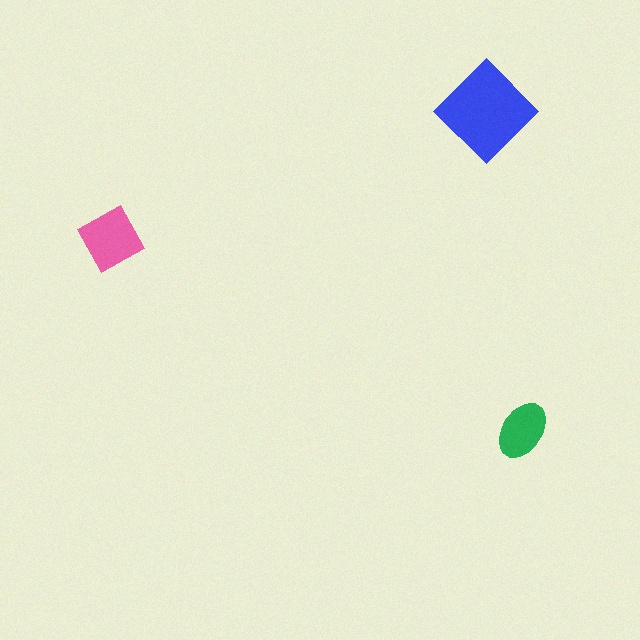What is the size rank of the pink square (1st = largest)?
2nd.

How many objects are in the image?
There are 3 objects in the image.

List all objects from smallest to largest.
The green ellipse, the pink square, the blue diamond.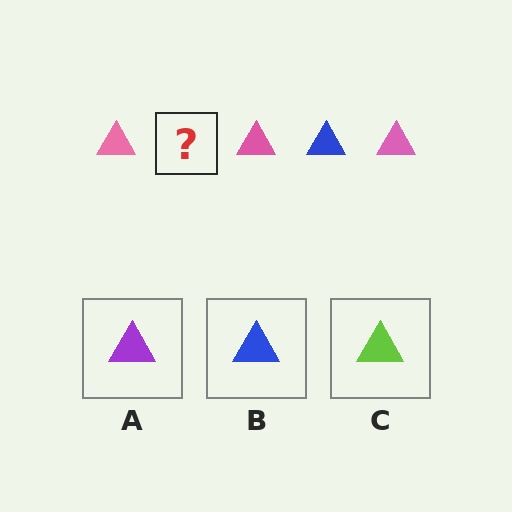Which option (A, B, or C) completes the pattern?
B.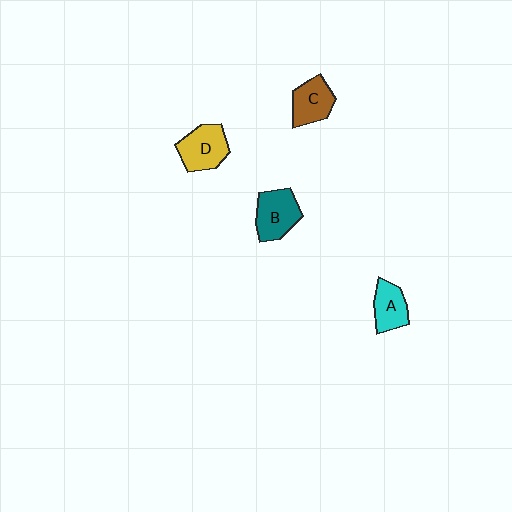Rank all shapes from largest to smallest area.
From largest to smallest: D (yellow), B (teal), C (brown), A (cyan).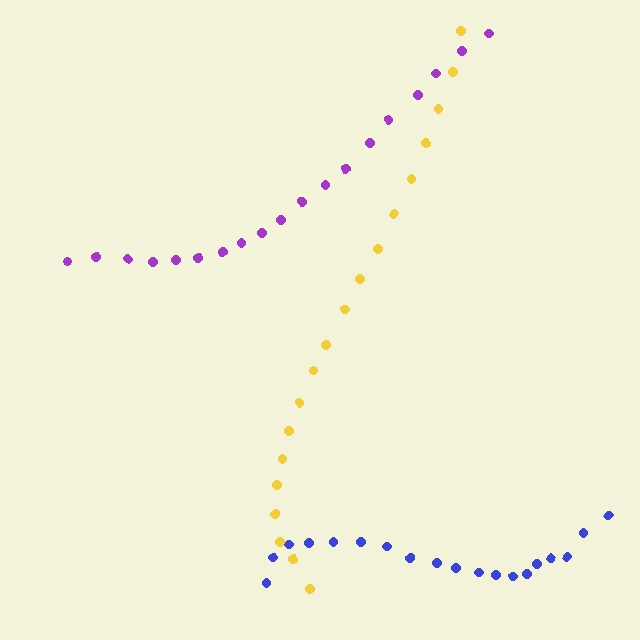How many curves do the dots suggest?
There are 3 distinct paths.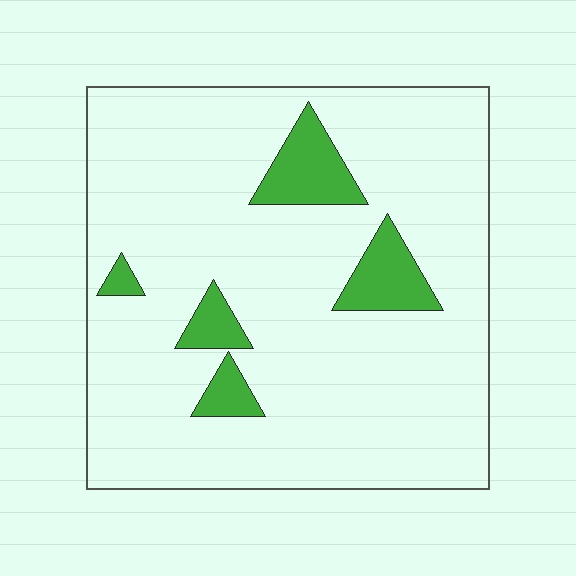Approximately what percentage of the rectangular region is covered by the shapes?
Approximately 10%.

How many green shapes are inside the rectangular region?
5.